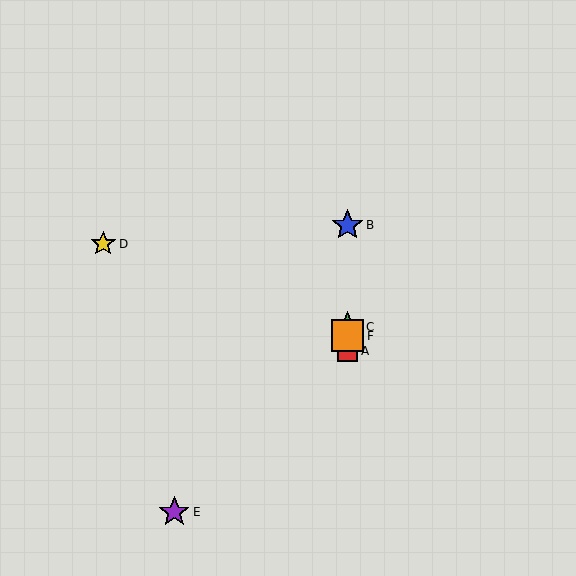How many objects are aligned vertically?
4 objects (A, B, C, F) are aligned vertically.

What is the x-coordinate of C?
Object C is at x≈347.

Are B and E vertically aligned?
No, B is at x≈347 and E is at x≈174.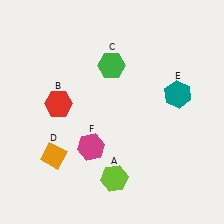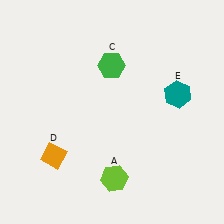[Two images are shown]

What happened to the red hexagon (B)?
The red hexagon (B) was removed in Image 2. It was in the top-left area of Image 1.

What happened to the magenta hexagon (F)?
The magenta hexagon (F) was removed in Image 2. It was in the bottom-left area of Image 1.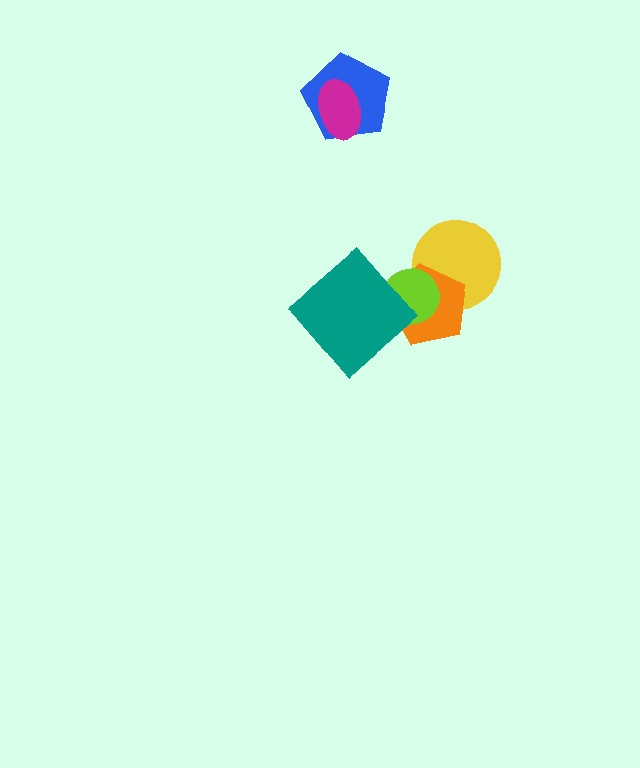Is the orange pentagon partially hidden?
Yes, it is partially covered by another shape.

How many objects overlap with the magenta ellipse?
1 object overlaps with the magenta ellipse.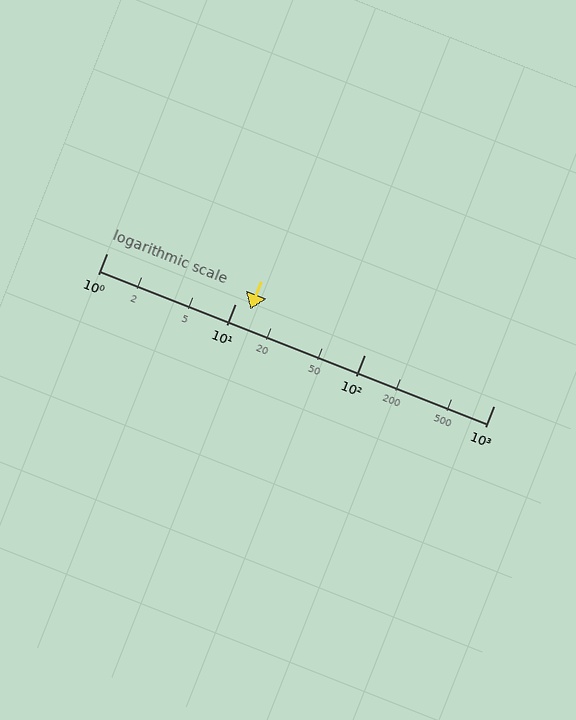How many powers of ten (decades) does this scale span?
The scale spans 3 decades, from 1 to 1000.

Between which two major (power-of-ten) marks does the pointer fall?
The pointer is between 10 and 100.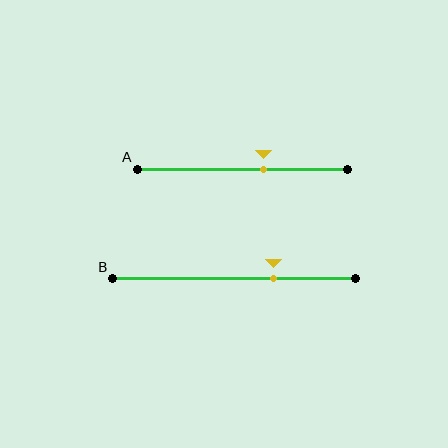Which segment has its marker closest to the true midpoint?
Segment A has its marker closest to the true midpoint.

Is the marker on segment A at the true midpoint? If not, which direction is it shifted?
No, the marker on segment A is shifted to the right by about 10% of the segment length.